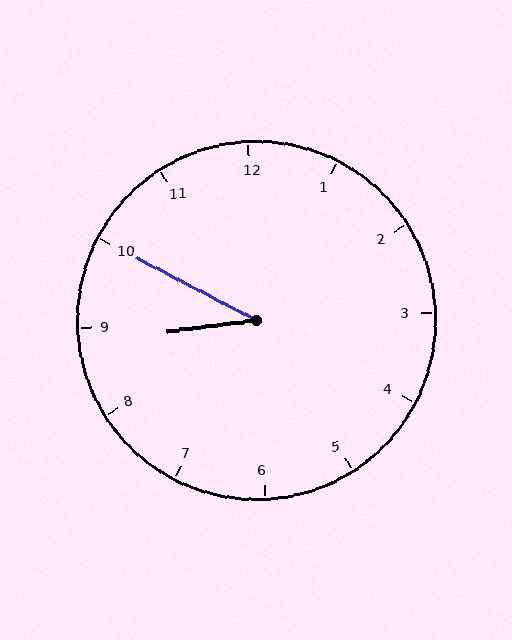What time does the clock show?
8:50.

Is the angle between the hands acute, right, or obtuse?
It is acute.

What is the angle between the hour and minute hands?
Approximately 35 degrees.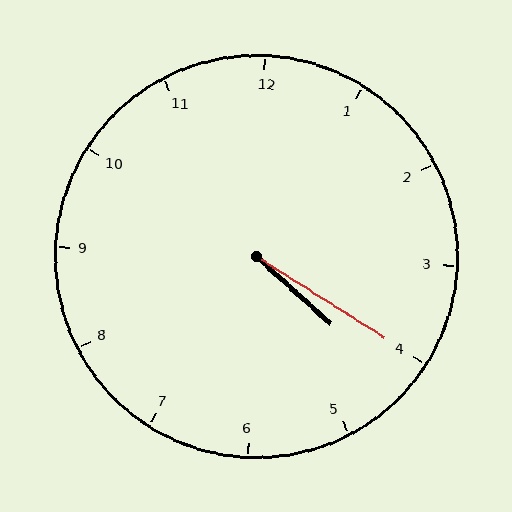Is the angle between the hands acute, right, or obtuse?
It is acute.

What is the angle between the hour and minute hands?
Approximately 10 degrees.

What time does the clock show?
4:20.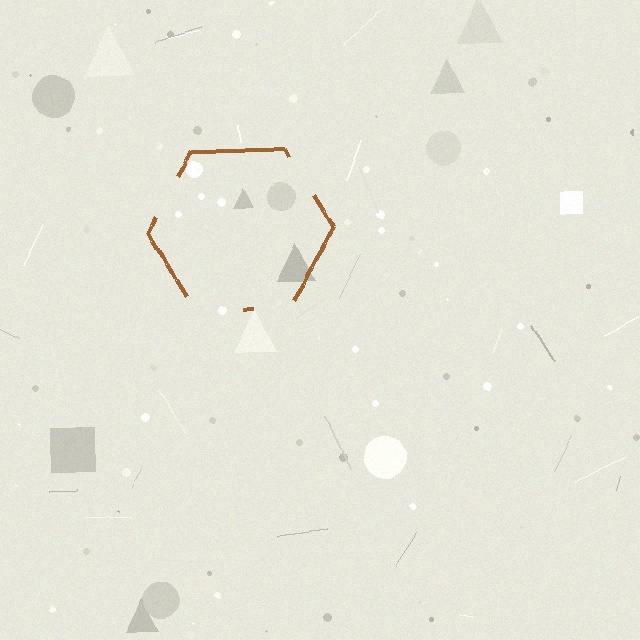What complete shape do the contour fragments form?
The contour fragments form a hexagon.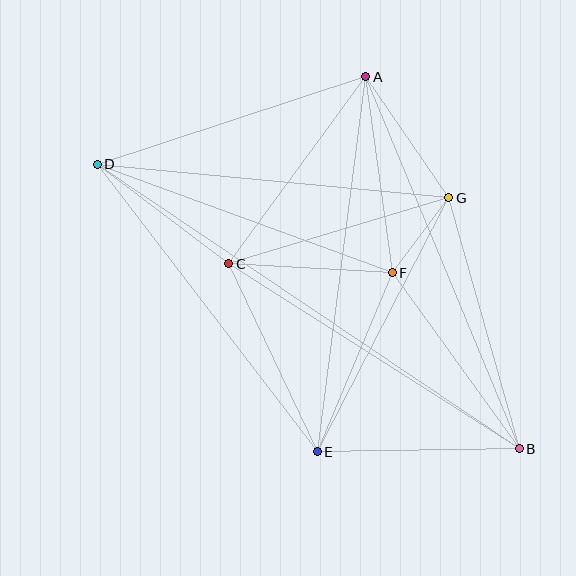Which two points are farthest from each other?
Points B and D are farthest from each other.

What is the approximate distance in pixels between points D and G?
The distance between D and G is approximately 353 pixels.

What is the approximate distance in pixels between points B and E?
The distance between B and E is approximately 202 pixels.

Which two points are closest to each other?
Points F and G are closest to each other.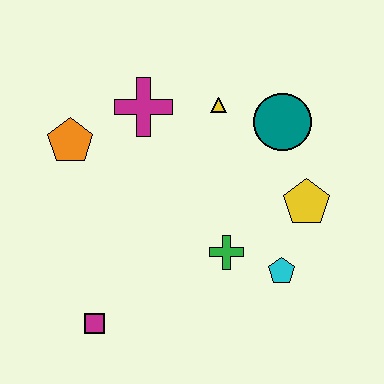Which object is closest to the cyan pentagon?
The green cross is closest to the cyan pentagon.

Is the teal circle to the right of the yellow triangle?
Yes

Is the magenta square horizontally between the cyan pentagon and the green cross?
No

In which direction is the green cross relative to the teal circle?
The green cross is below the teal circle.